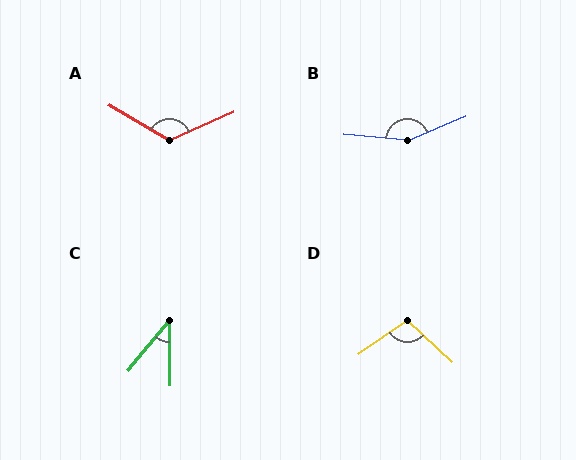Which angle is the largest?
B, at approximately 152 degrees.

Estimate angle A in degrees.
Approximately 126 degrees.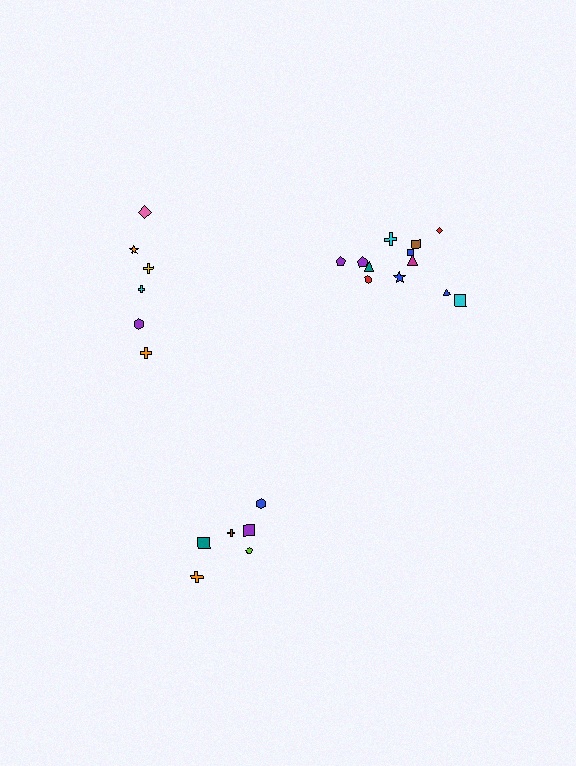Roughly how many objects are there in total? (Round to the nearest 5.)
Roughly 25 objects in total.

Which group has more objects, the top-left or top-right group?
The top-right group.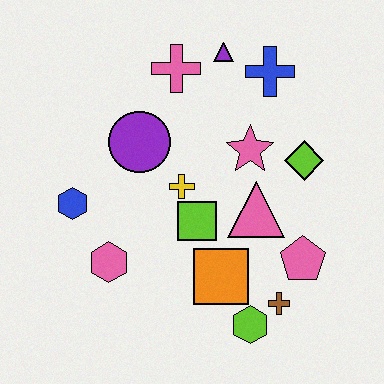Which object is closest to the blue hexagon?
The pink hexagon is closest to the blue hexagon.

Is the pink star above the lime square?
Yes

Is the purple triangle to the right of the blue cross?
No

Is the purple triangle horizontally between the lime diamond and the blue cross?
No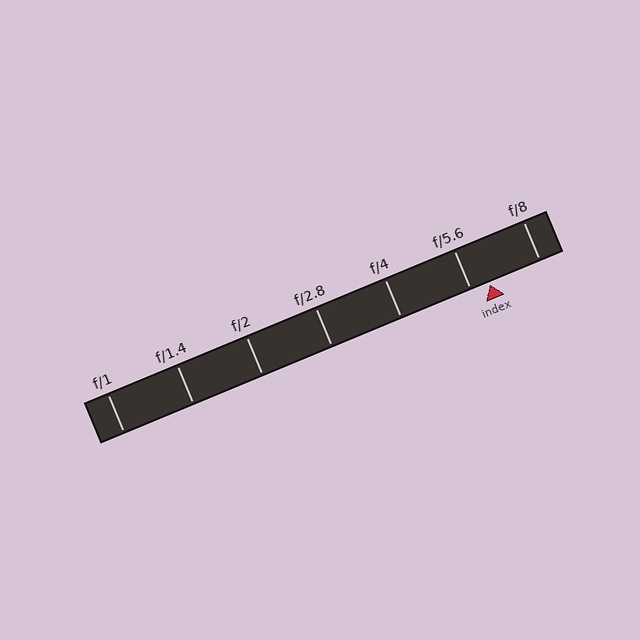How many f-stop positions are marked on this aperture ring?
There are 7 f-stop positions marked.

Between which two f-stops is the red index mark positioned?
The index mark is between f/5.6 and f/8.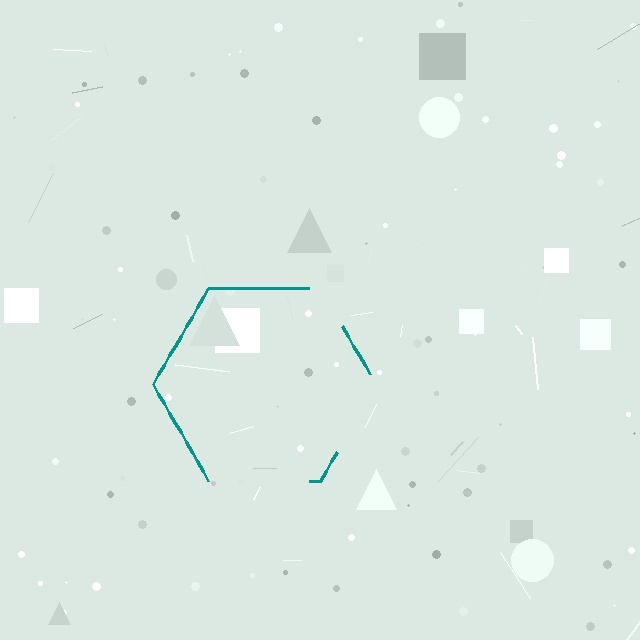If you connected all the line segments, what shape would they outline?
They would outline a hexagon.